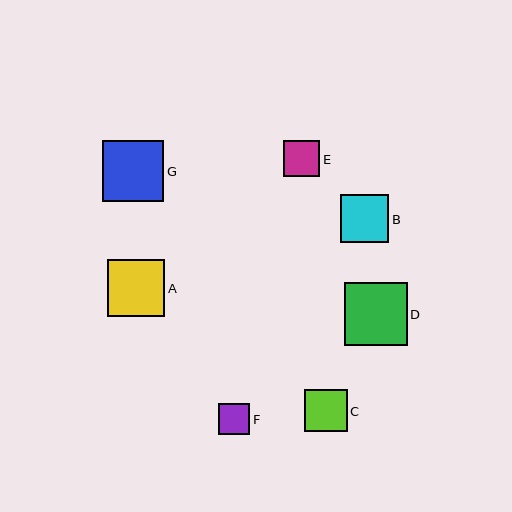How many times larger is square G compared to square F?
Square G is approximately 1.9 times the size of square F.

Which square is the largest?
Square D is the largest with a size of approximately 63 pixels.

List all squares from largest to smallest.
From largest to smallest: D, G, A, B, C, E, F.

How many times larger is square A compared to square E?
Square A is approximately 1.6 times the size of square E.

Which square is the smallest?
Square F is the smallest with a size of approximately 32 pixels.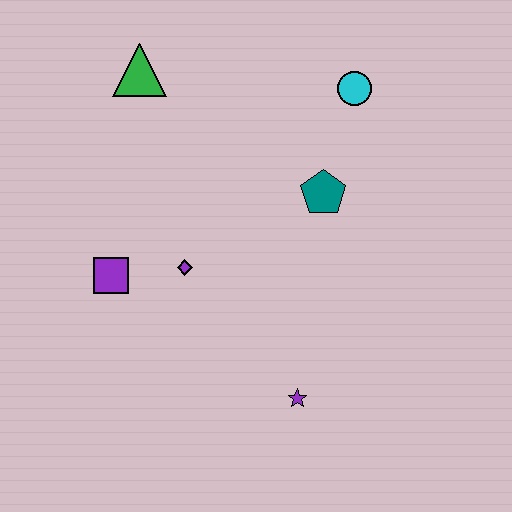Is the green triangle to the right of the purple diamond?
No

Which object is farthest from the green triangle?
The purple star is farthest from the green triangle.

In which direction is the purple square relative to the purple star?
The purple square is to the left of the purple star.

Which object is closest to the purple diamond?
The purple square is closest to the purple diamond.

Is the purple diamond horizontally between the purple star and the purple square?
Yes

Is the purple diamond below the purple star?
No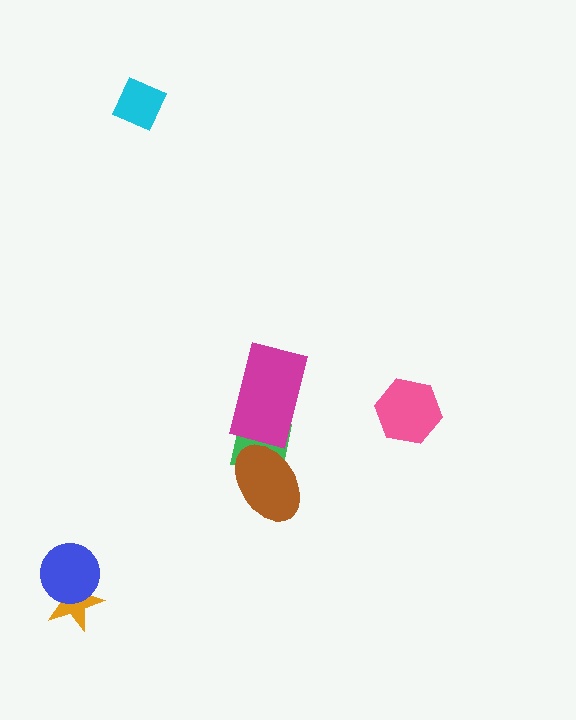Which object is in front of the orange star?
The blue circle is in front of the orange star.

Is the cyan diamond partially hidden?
No, no other shape covers it.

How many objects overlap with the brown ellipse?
1 object overlaps with the brown ellipse.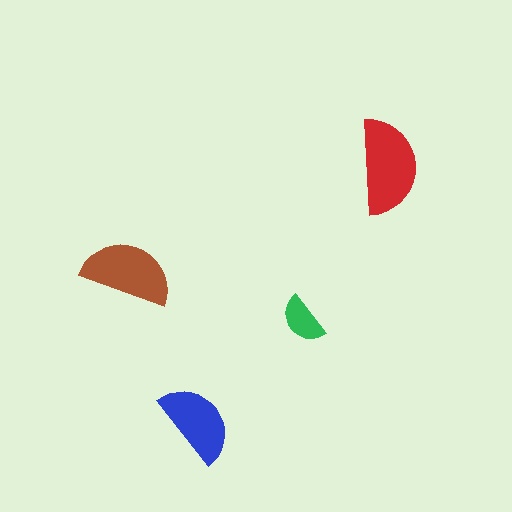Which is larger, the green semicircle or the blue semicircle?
The blue one.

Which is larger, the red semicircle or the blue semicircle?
The red one.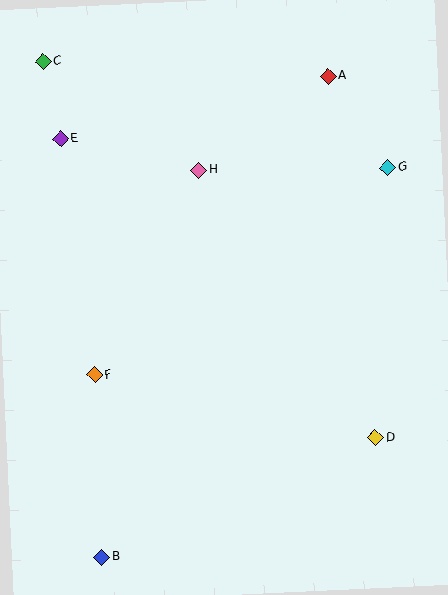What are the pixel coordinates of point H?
Point H is at (199, 170).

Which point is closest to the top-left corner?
Point C is closest to the top-left corner.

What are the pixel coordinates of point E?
Point E is at (60, 139).